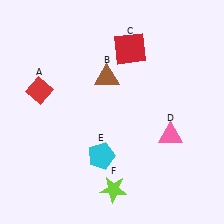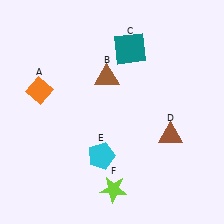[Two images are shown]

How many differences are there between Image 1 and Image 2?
There are 3 differences between the two images.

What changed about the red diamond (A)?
In Image 1, A is red. In Image 2, it changed to orange.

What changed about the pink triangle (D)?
In Image 1, D is pink. In Image 2, it changed to brown.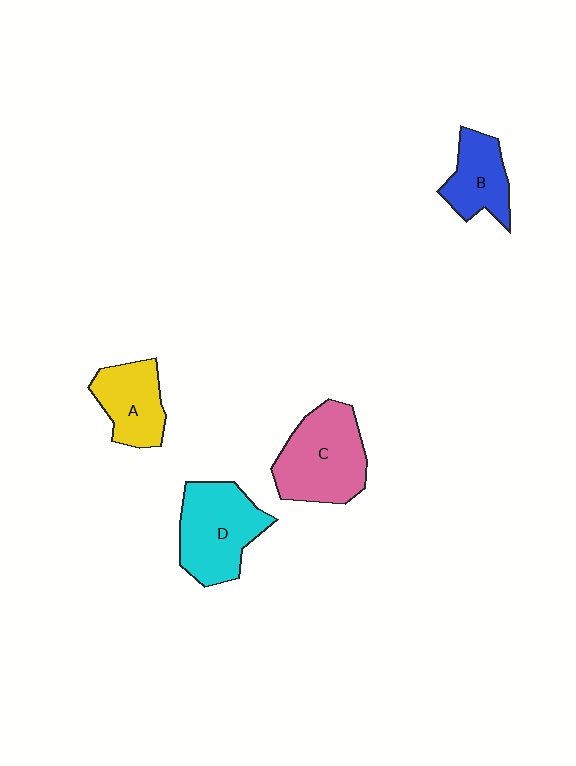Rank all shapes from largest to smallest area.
From largest to smallest: C (pink), D (cyan), A (yellow), B (blue).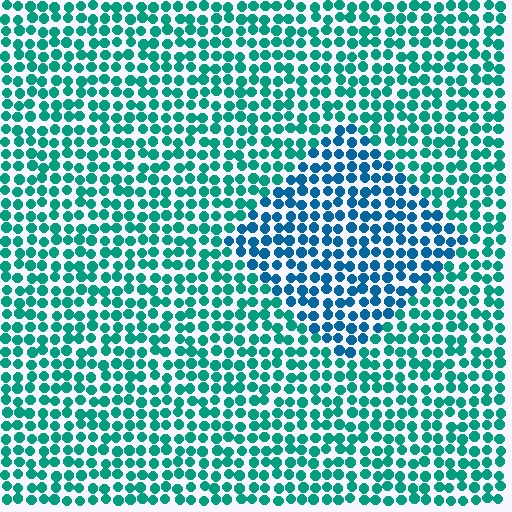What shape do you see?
I see a diamond.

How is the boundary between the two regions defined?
The boundary is defined purely by a slight shift in hue (about 34 degrees). Spacing, size, and orientation are identical on both sides.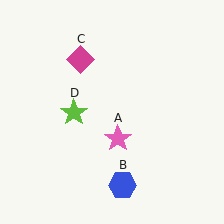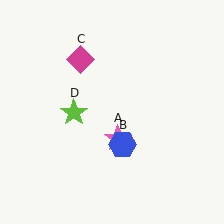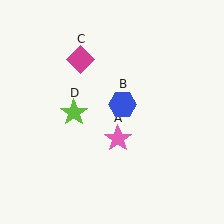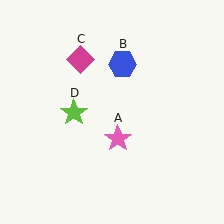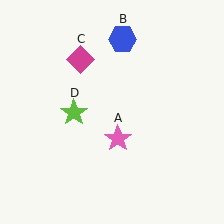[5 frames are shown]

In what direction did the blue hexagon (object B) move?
The blue hexagon (object B) moved up.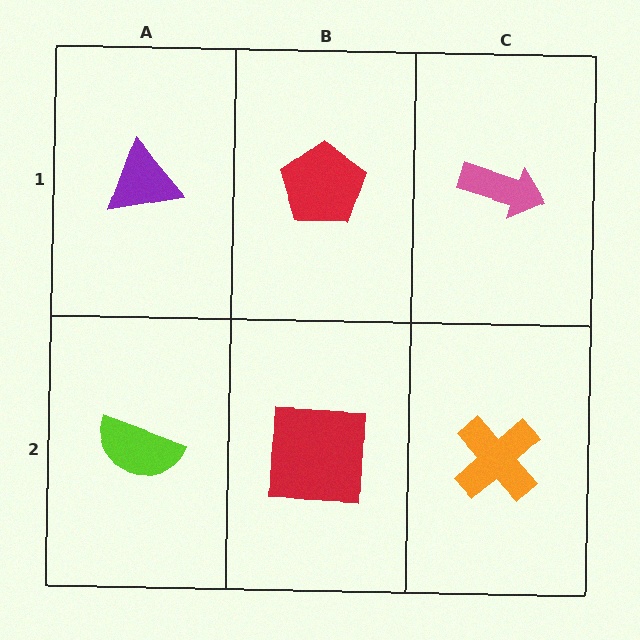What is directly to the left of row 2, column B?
A lime semicircle.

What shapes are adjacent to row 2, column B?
A red pentagon (row 1, column B), a lime semicircle (row 2, column A), an orange cross (row 2, column C).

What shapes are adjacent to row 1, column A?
A lime semicircle (row 2, column A), a red pentagon (row 1, column B).